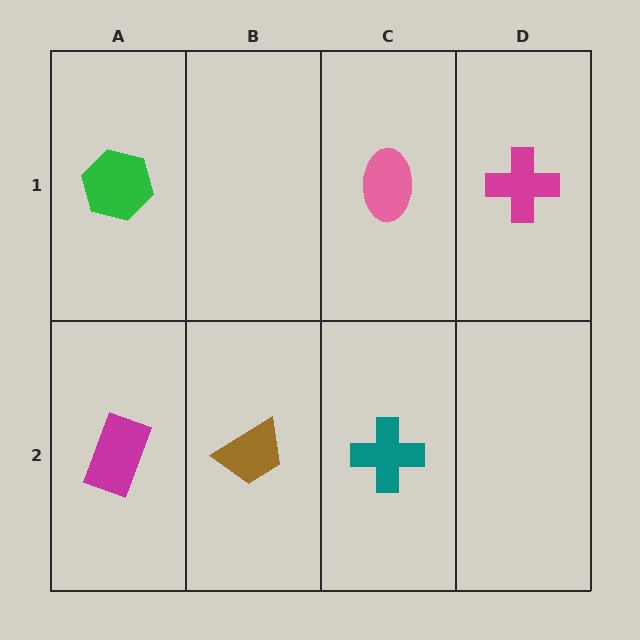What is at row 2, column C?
A teal cross.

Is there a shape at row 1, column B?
No, that cell is empty.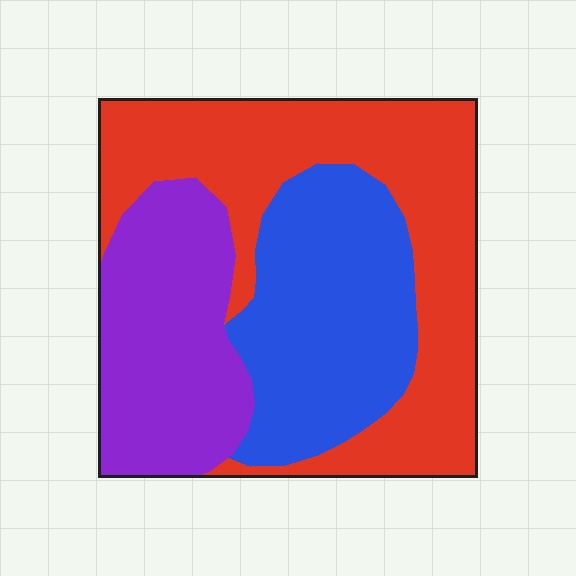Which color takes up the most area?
Red, at roughly 45%.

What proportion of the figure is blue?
Blue covers about 30% of the figure.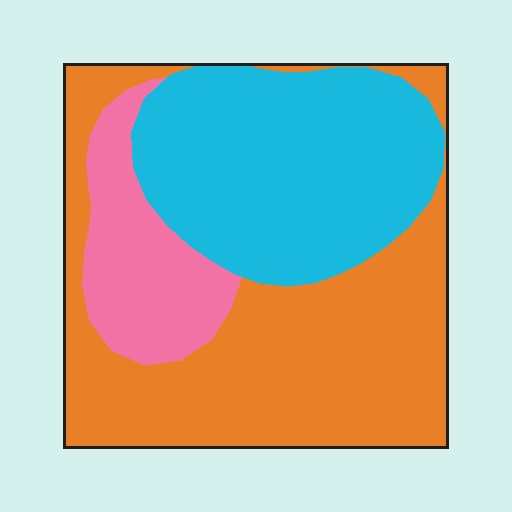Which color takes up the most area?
Orange, at roughly 50%.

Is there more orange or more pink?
Orange.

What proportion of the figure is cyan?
Cyan covers 37% of the figure.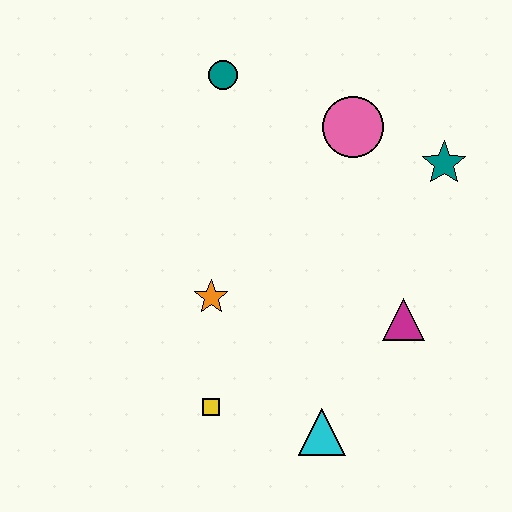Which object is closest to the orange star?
The yellow square is closest to the orange star.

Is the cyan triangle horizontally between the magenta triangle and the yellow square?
Yes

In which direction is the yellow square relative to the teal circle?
The yellow square is below the teal circle.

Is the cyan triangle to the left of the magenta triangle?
Yes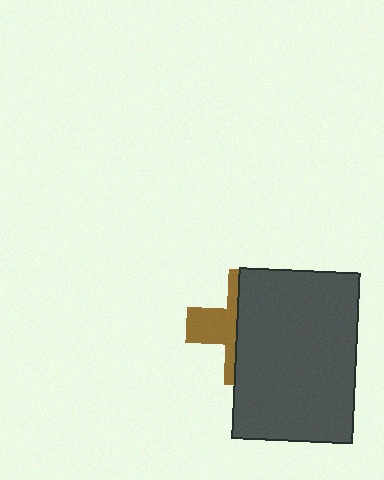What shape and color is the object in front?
The object in front is a dark gray rectangle.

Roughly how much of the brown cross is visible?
A small part of it is visible (roughly 37%).